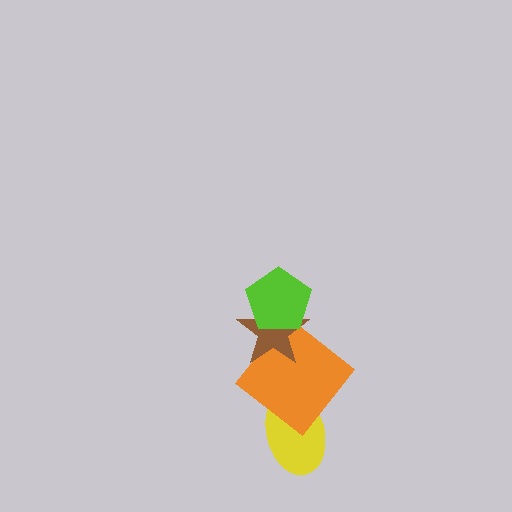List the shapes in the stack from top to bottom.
From top to bottom: the lime pentagon, the brown star, the orange diamond, the yellow ellipse.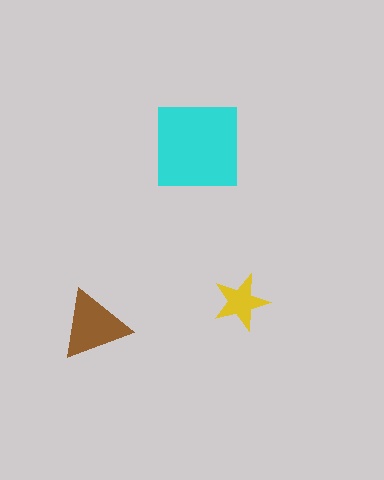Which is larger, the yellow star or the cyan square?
The cyan square.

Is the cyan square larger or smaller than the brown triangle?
Larger.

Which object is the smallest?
The yellow star.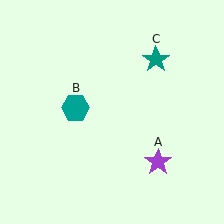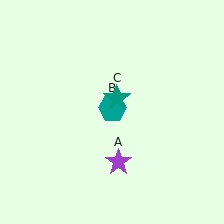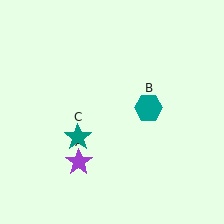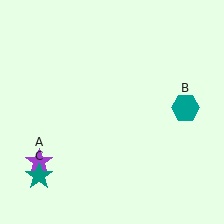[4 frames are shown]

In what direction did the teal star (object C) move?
The teal star (object C) moved down and to the left.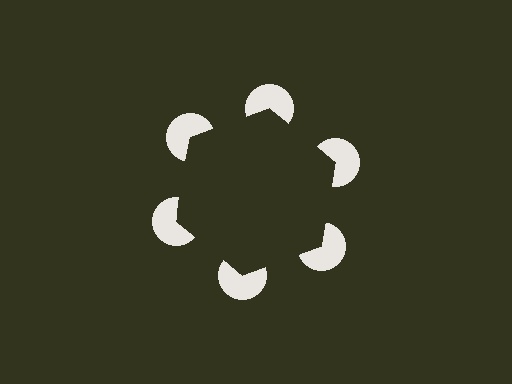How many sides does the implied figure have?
6 sides.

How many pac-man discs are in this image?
There are 6 — one at each vertex of the illusory hexagon.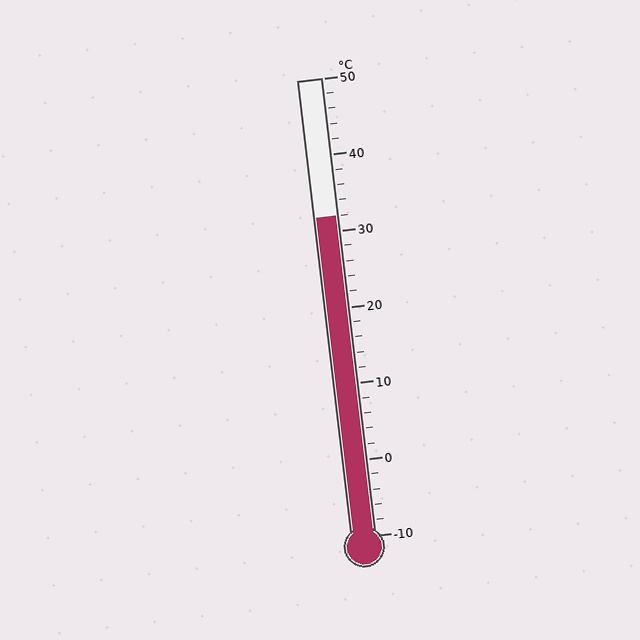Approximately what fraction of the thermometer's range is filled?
The thermometer is filled to approximately 70% of its range.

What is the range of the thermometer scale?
The thermometer scale ranges from -10°C to 50°C.